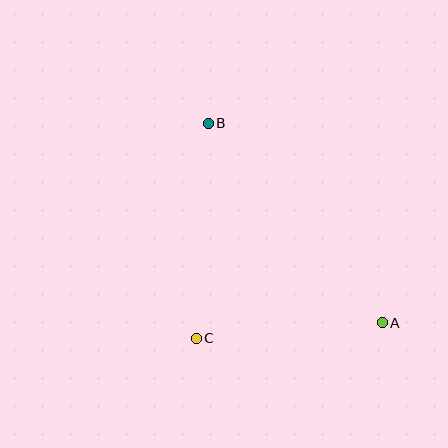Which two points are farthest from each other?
Points A and B are farthest from each other.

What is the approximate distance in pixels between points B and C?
The distance between B and C is approximately 216 pixels.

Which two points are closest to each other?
Points A and C are closest to each other.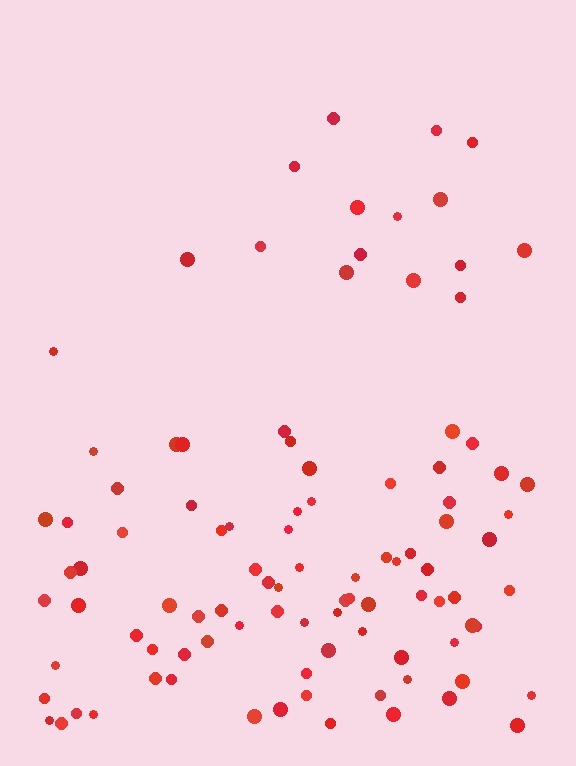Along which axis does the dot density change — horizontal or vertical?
Vertical.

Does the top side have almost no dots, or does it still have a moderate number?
Still a moderate number, just noticeably fewer than the bottom.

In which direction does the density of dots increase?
From top to bottom, with the bottom side densest.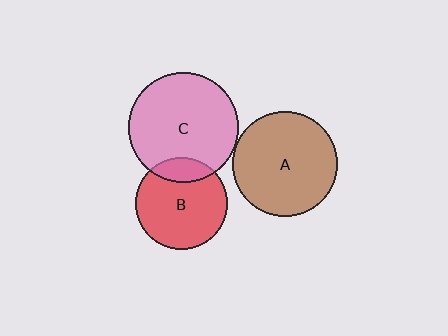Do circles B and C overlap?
Yes.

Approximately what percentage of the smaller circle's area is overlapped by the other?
Approximately 15%.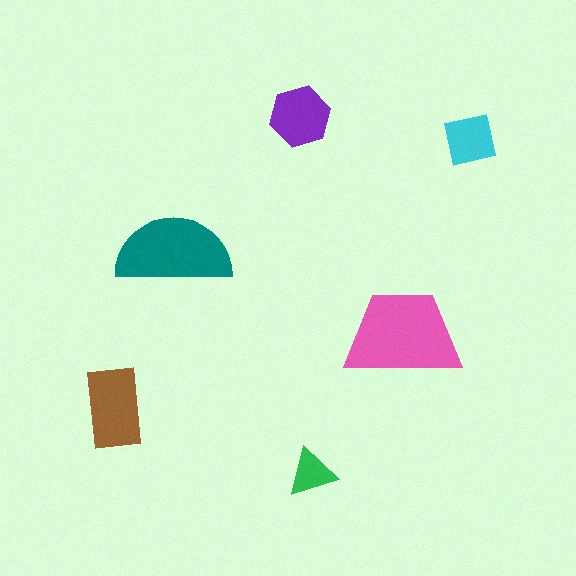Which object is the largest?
The pink trapezoid.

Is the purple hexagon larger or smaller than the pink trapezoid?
Smaller.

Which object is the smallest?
The green triangle.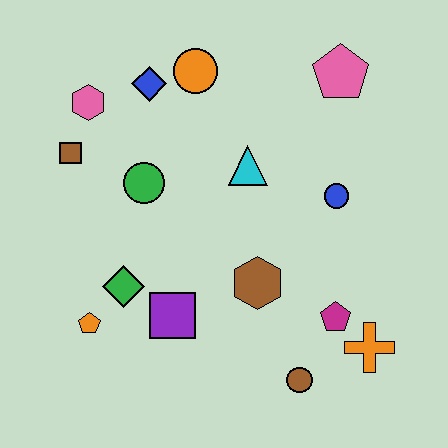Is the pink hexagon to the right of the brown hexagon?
No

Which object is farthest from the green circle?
The orange cross is farthest from the green circle.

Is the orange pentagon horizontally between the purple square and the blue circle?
No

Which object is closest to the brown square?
The pink hexagon is closest to the brown square.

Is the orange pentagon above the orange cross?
Yes